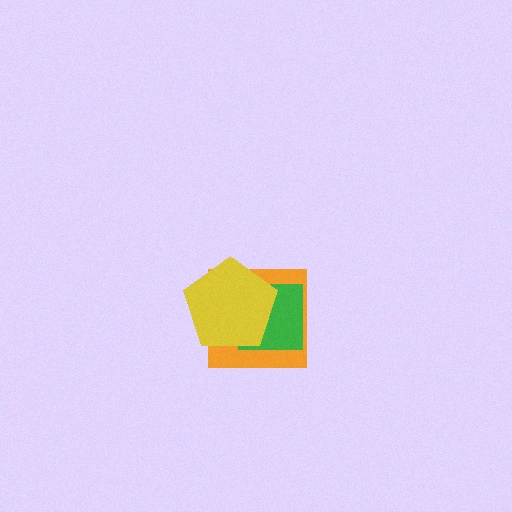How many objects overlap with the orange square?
2 objects overlap with the orange square.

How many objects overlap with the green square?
2 objects overlap with the green square.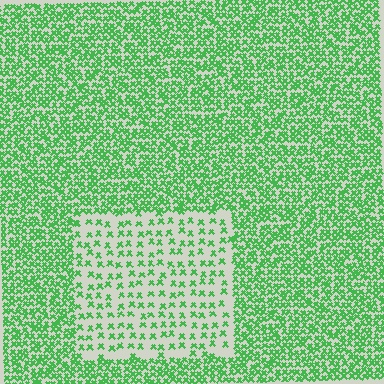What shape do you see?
I see a rectangle.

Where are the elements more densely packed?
The elements are more densely packed outside the rectangle boundary.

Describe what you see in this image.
The image contains small green elements arranged at two different densities. A rectangle-shaped region is visible where the elements are less densely packed than the surrounding area.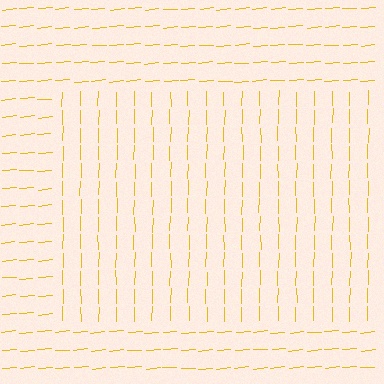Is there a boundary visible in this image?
Yes, there is a texture boundary formed by a change in line orientation.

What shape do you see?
I see a rectangle.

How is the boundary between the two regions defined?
The boundary is defined purely by a change in line orientation (approximately 84 degrees difference). All lines are the same color and thickness.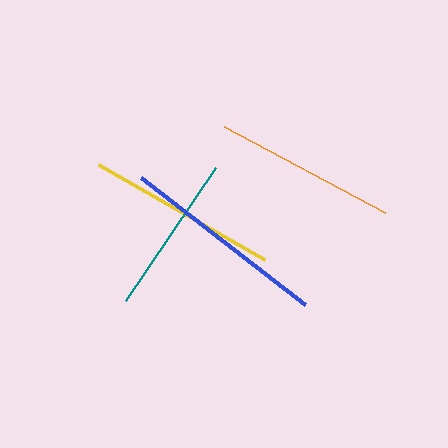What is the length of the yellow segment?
The yellow segment is approximately 192 pixels long.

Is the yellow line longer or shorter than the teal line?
The yellow line is longer than the teal line.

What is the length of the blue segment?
The blue segment is approximately 208 pixels long.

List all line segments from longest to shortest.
From longest to shortest: blue, yellow, orange, teal.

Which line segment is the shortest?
The teal line is the shortest at approximately 161 pixels.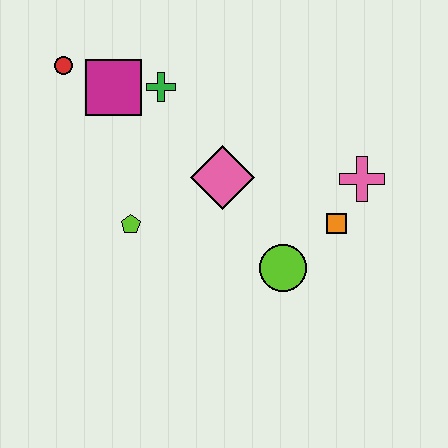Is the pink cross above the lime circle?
Yes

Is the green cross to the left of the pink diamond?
Yes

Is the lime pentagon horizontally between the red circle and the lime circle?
Yes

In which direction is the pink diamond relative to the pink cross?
The pink diamond is to the left of the pink cross.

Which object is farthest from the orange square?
The red circle is farthest from the orange square.